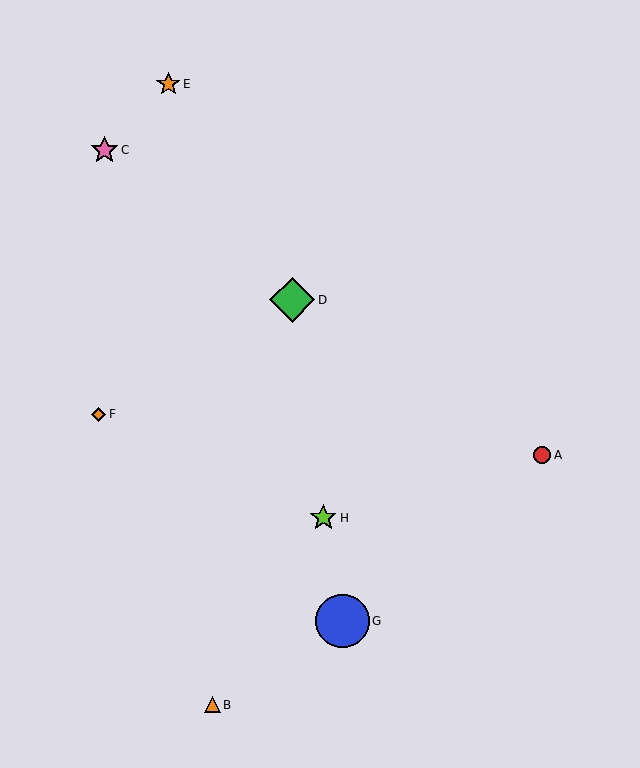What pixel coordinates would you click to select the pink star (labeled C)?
Click at (105, 150) to select the pink star C.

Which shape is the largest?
The blue circle (labeled G) is the largest.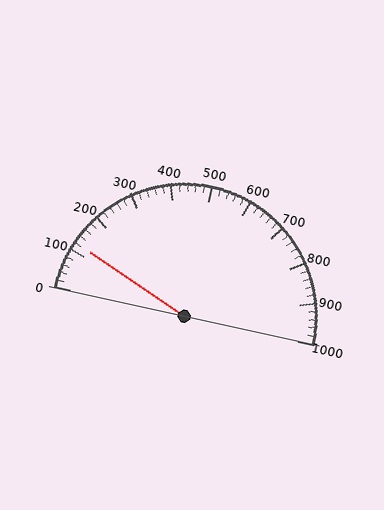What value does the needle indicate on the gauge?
The needle indicates approximately 120.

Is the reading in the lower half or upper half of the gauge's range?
The reading is in the lower half of the range (0 to 1000).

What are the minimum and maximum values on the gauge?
The gauge ranges from 0 to 1000.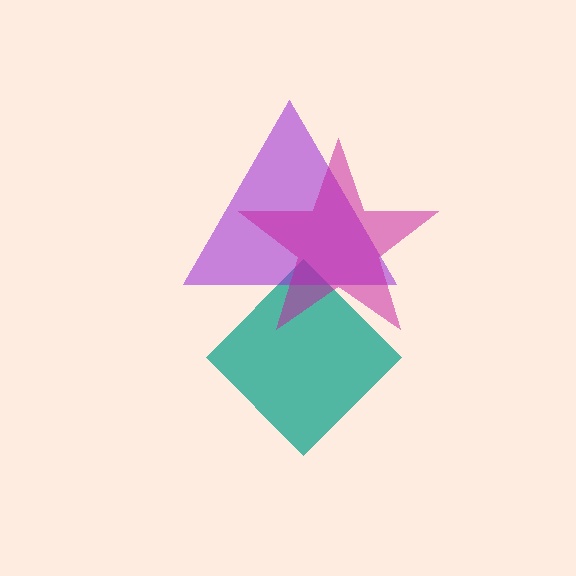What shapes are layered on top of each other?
The layered shapes are: a teal diamond, a purple triangle, a magenta star.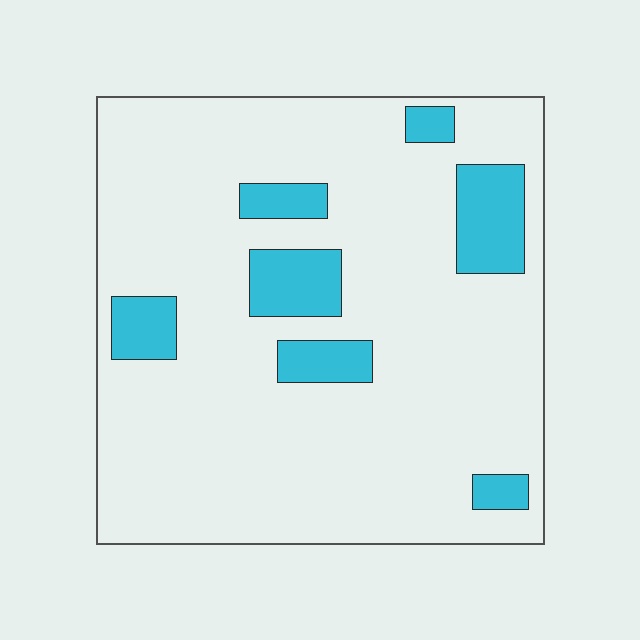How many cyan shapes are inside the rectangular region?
7.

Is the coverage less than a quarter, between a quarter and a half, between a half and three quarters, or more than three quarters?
Less than a quarter.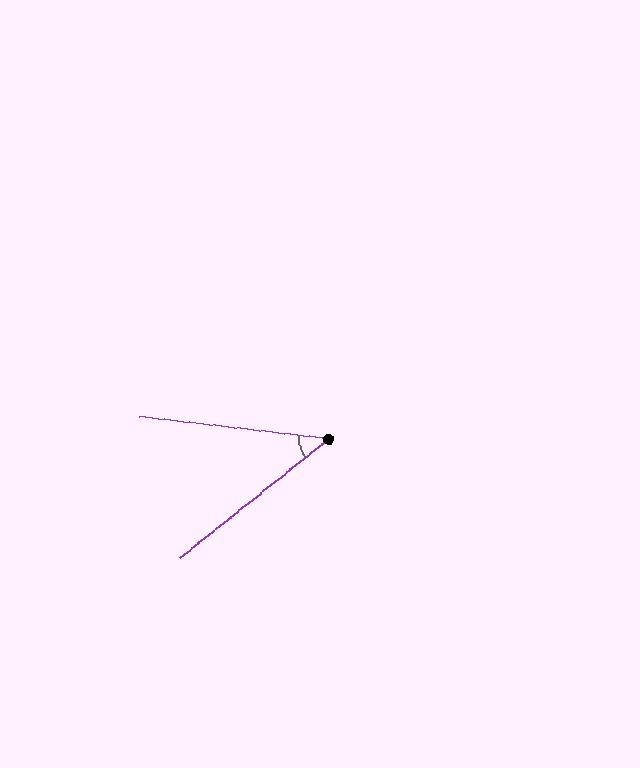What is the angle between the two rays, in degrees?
Approximately 45 degrees.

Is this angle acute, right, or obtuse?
It is acute.